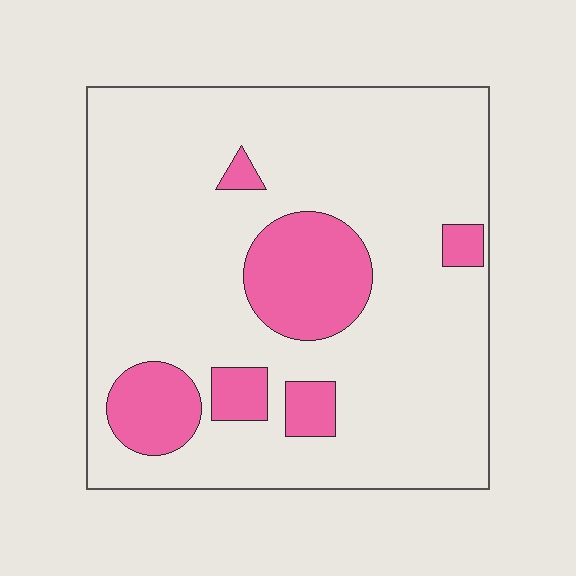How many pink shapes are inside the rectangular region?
6.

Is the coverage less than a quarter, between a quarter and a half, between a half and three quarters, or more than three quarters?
Less than a quarter.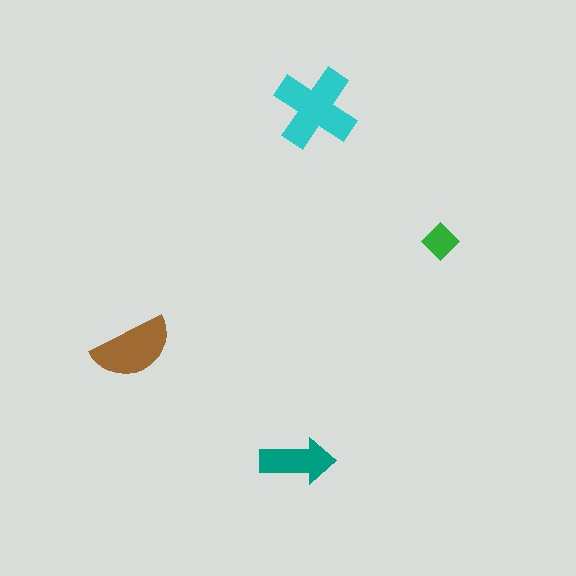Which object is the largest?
The cyan cross.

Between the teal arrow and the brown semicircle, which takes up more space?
The brown semicircle.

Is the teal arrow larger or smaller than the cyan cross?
Smaller.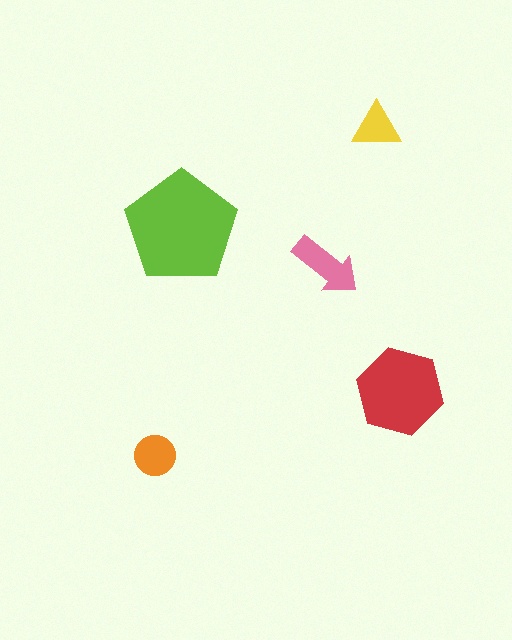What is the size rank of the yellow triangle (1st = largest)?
5th.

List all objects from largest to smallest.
The lime pentagon, the red hexagon, the pink arrow, the orange circle, the yellow triangle.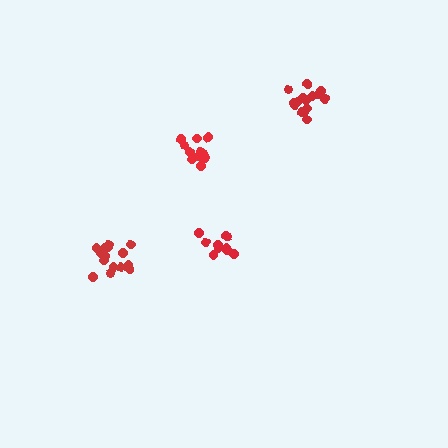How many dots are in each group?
Group 1: 11 dots, Group 2: 15 dots, Group 3: 12 dots, Group 4: 15 dots (53 total).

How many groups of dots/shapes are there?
There are 4 groups.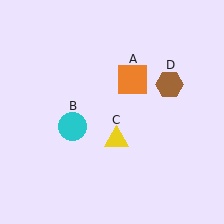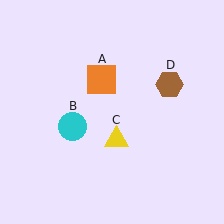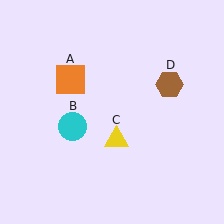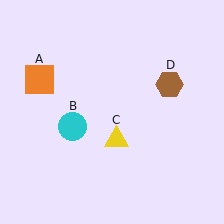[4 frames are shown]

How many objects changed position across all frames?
1 object changed position: orange square (object A).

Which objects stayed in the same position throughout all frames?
Cyan circle (object B) and yellow triangle (object C) and brown hexagon (object D) remained stationary.